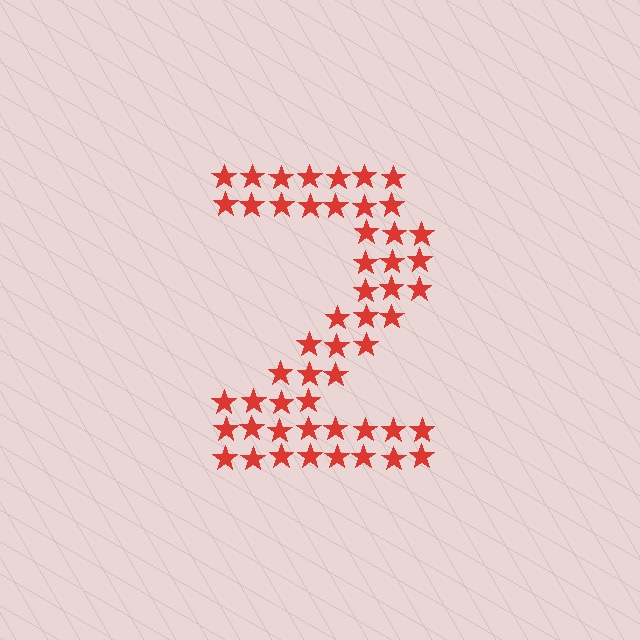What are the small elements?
The small elements are stars.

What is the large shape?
The large shape is the digit 2.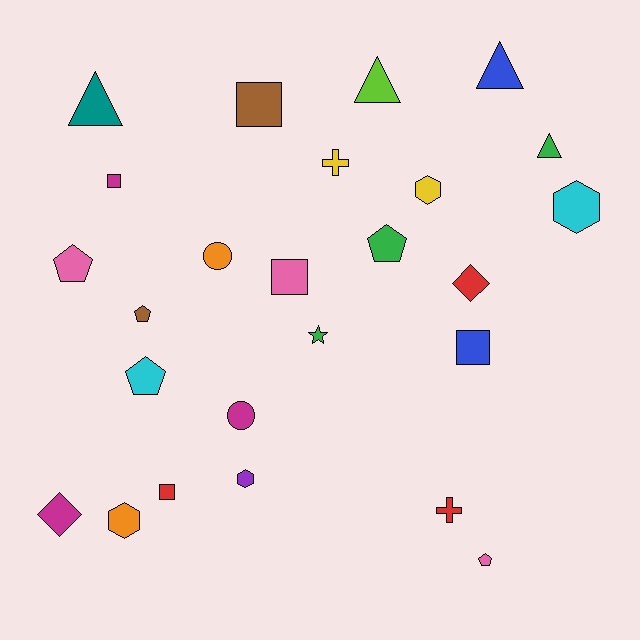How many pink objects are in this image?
There are 3 pink objects.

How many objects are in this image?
There are 25 objects.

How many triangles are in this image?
There are 4 triangles.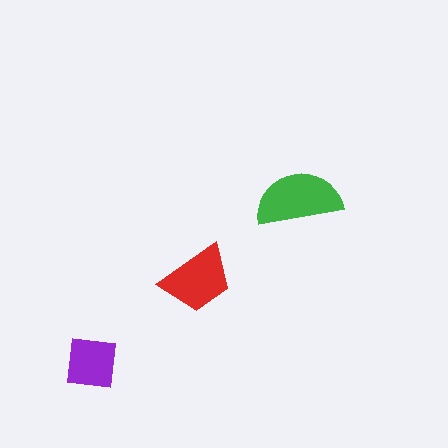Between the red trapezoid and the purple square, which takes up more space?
The red trapezoid.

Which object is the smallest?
The purple square.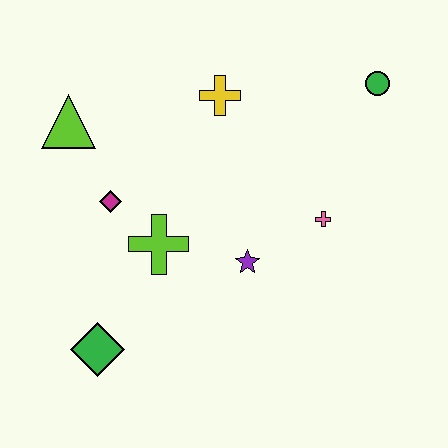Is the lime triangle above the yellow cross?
No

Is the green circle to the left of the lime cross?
No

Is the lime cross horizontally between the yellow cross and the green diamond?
Yes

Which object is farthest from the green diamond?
The green circle is farthest from the green diamond.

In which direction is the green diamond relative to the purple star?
The green diamond is to the left of the purple star.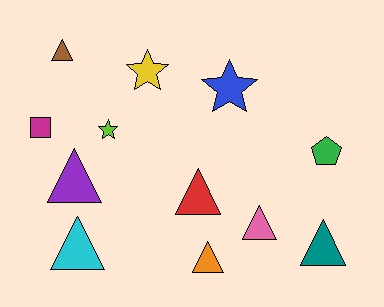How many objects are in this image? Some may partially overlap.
There are 12 objects.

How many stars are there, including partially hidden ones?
There are 3 stars.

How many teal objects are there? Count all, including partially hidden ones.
There is 1 teal object.